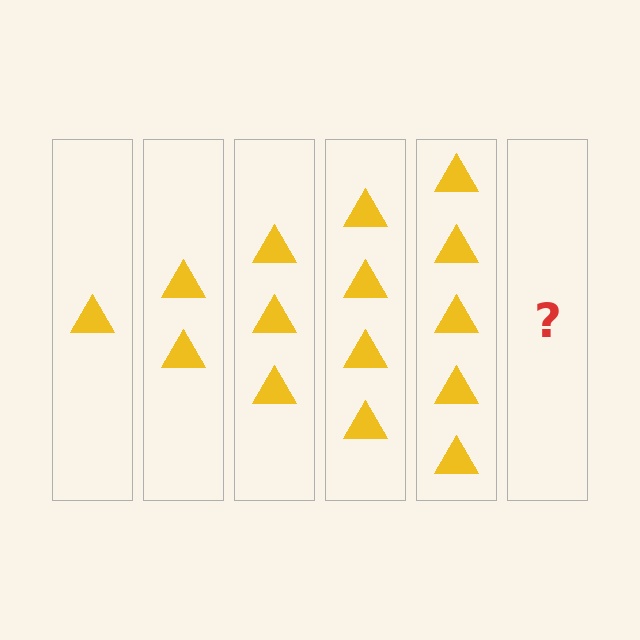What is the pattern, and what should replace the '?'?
The pattern is that each step adds one more triangle. The '?' should be 6 triangles.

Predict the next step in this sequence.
The next step is 6 triangles.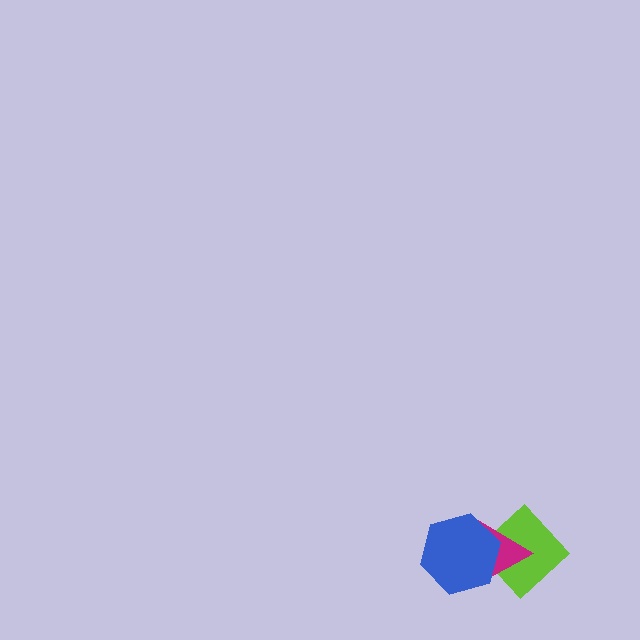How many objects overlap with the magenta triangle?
2 objects overlap with the magenta triangle.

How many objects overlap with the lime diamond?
2 objects overlap with the lime diamond.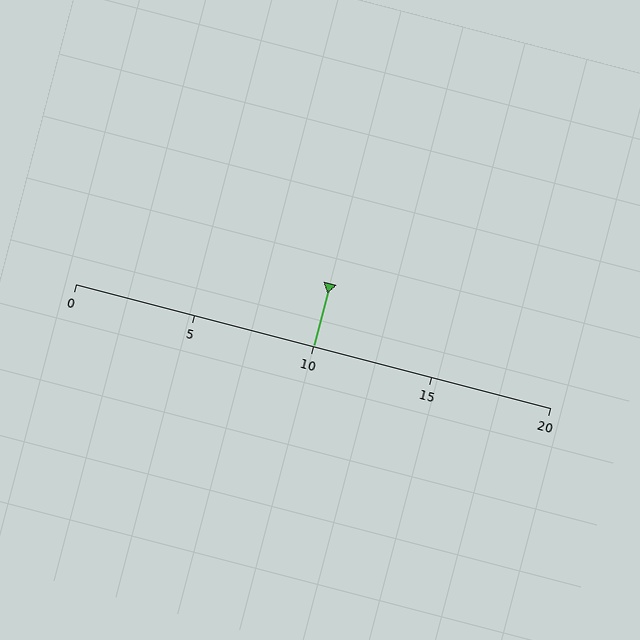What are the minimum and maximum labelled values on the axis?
The axis runs from 0 to 20.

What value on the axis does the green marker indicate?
The marker indicates approximately 10.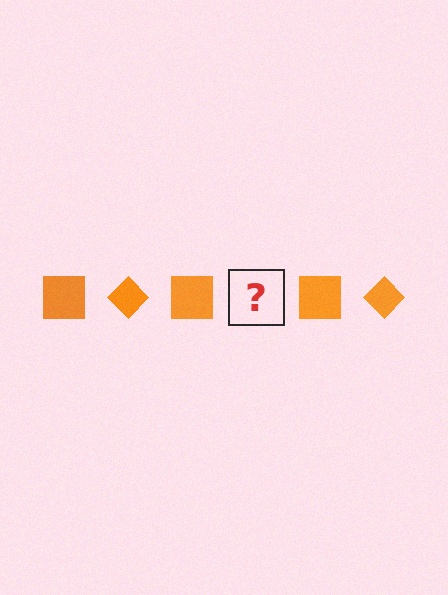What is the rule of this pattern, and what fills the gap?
The rule is that the pattern cycles through square, diamond shapes in orange. The gap should be filled with an orange diamond.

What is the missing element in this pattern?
The missing element is an orange diamond.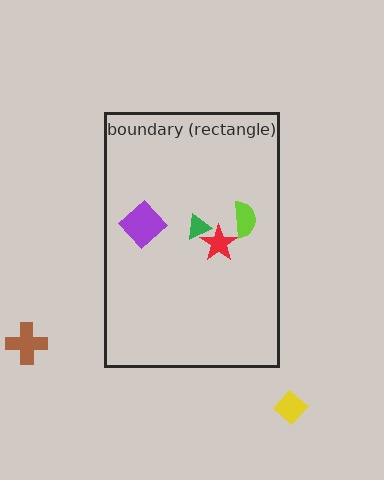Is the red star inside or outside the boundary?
Inside.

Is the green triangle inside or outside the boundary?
Inside.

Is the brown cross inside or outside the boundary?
Outside.